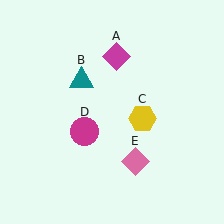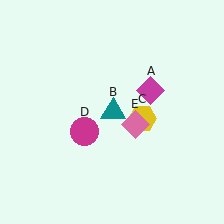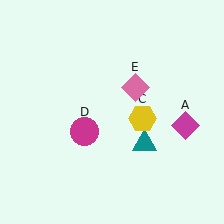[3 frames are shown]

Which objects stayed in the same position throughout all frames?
Yellow hexagon (object C) and magenta circle (object D) remained stationary.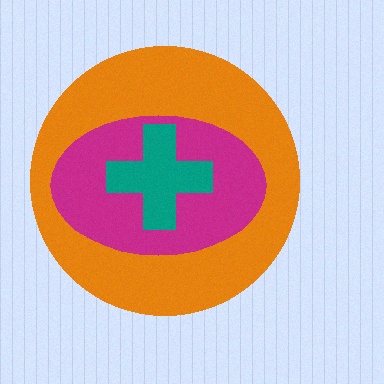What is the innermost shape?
The teal cross.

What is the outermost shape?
The orange circle.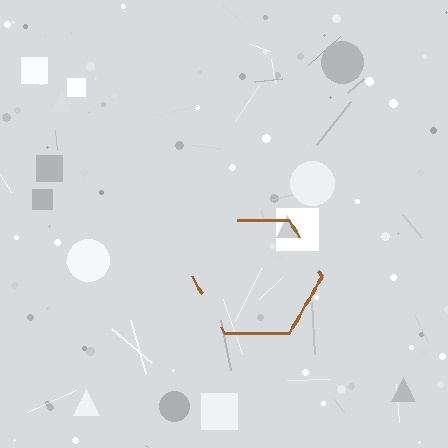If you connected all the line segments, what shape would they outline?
They would outline a hexagon.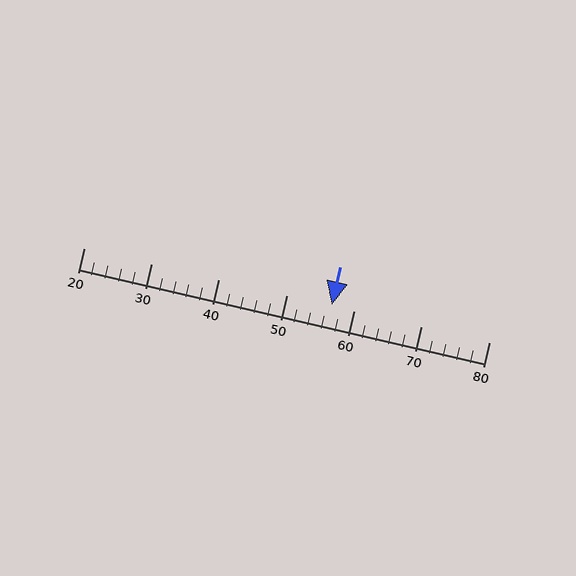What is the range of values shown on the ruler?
The ruler shows values from 20 to 80.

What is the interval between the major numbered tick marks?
The major tick marks are spaced 10 units apart.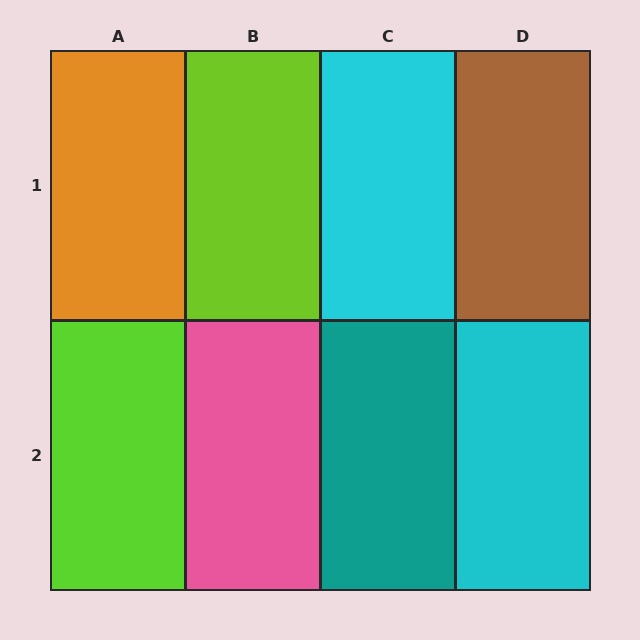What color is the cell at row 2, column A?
Lime.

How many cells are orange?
1 cell is orange.